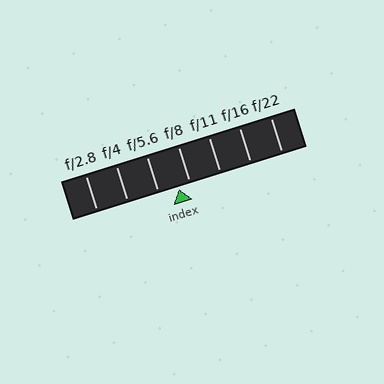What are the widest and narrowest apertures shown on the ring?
The widest aperture shown is f/2.8 and the narrowest is f/22.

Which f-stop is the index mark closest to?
The index mark is closest to f/8.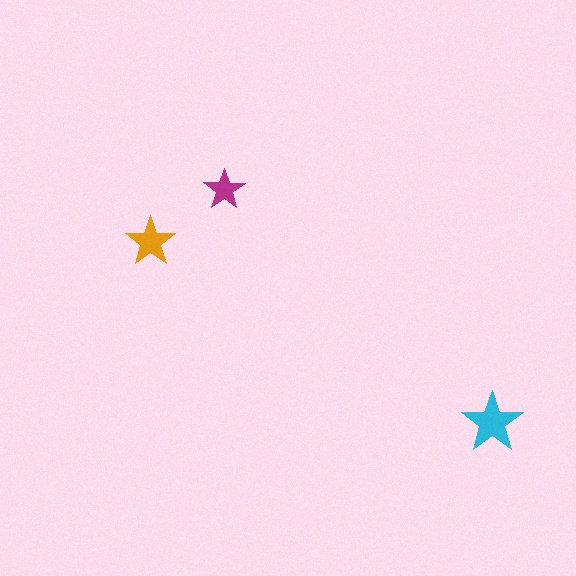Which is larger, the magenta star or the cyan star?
The cyan one.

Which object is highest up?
The magenta star is topmost.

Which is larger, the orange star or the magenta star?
The orange one.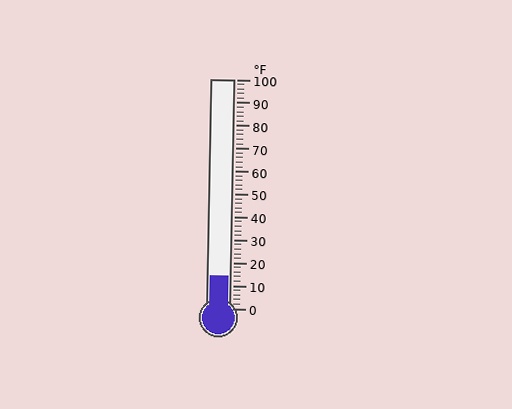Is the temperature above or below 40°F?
The temperature is below 40°F.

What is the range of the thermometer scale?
The thermometer scale ranges from 0°F to 100°F.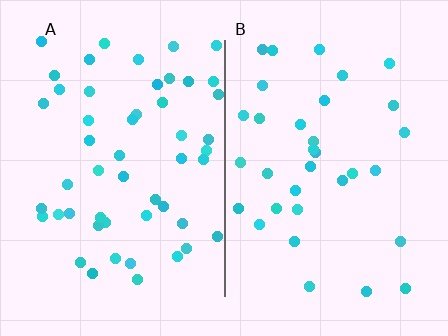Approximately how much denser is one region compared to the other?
Approximately 1.5× — region A over region B.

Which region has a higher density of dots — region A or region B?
A (the left).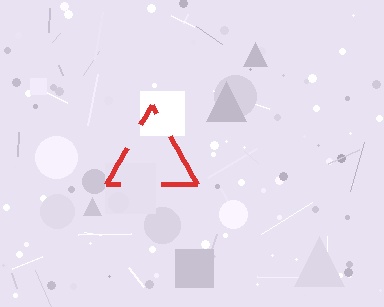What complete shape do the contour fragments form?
The contour fragments form a triangle.